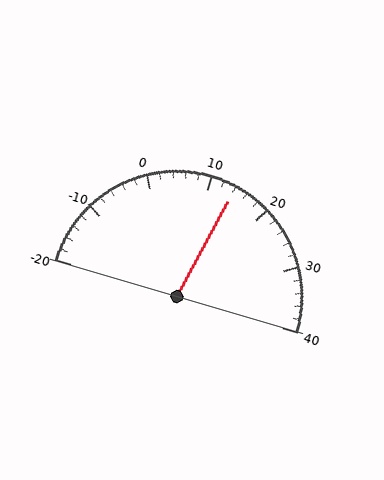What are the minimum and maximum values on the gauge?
The gauge ranges from -20 to 40.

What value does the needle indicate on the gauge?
The needle indicates approximately 14.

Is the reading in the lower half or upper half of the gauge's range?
The reading is in the upper half of the range (-20 to 40).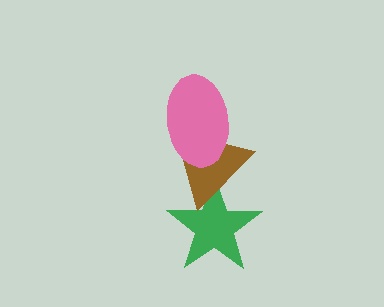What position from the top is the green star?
The green star is 3rd from the top.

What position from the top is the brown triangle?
The brown triangle is 2nd from the top.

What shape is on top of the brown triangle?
The pink ellipse is on top of the brown triangle.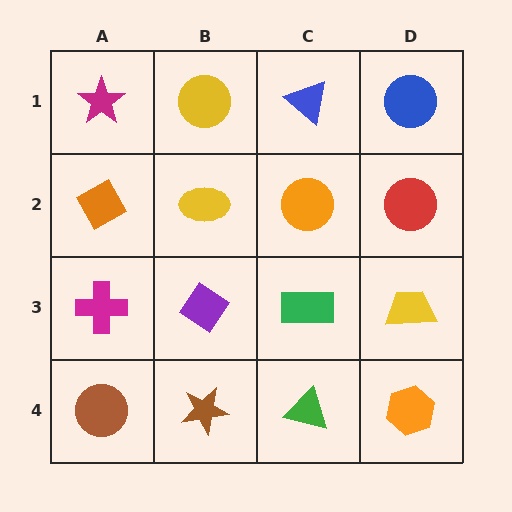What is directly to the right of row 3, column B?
A green rectangle.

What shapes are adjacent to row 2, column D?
A blue circle (row 1, column D), a yellow trapezoid (row 3, column D), an orange circle (row 2, column C).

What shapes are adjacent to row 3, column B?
A yellow ellipse (row 2, column B), a brown star (row 4, column B), a magenta cross (row 3, column A), a green rectangle (row 3, column C).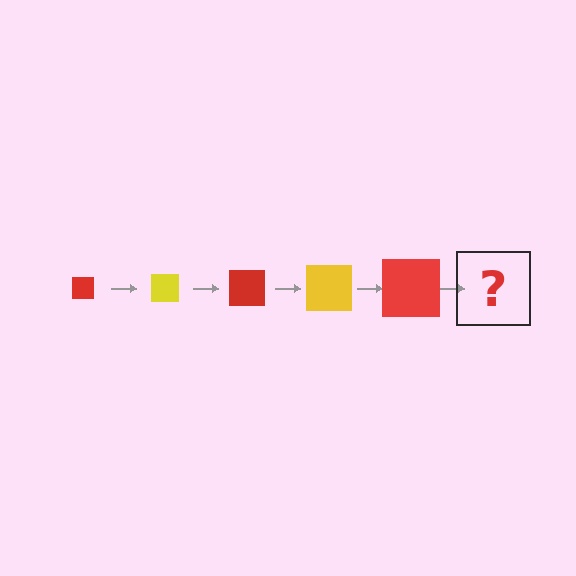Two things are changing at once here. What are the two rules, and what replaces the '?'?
The two rules are that the square grows larger each step and the color cycles through red and yellow. The '?' should be a yellow square, larger than the previous one.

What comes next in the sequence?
The next element should be a yellow square, larger than the previous one.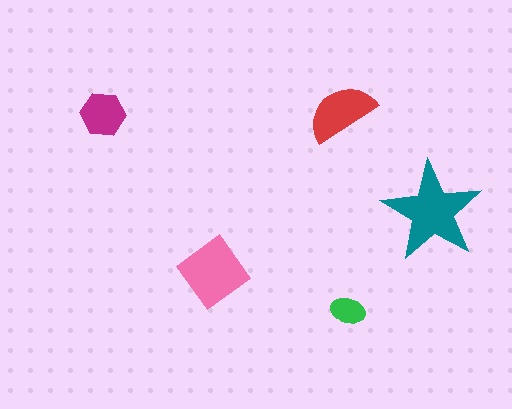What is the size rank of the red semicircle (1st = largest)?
3rd.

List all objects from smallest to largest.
The green ellipse, the magenta hexagon, the red semicircle, the pink diamond, the teal star.